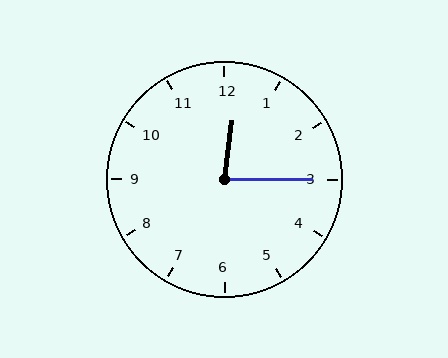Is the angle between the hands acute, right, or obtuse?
It is acute.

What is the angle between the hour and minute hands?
Approximately 82 degrees.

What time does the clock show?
12:15.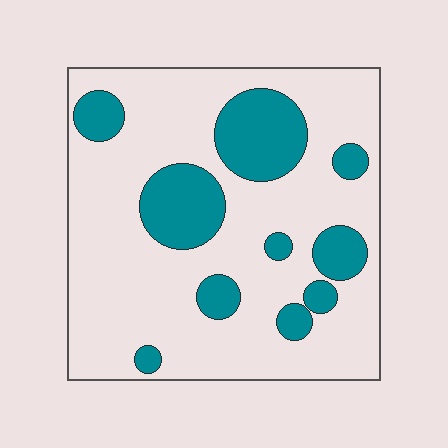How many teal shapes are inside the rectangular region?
10.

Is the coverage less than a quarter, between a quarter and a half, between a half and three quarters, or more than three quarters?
Less than a quarter.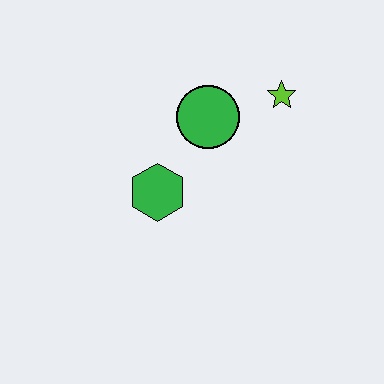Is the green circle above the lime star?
No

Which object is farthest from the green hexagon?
The lime star is farthest from the green hexagon.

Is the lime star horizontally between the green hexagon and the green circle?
No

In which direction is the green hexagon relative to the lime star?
The green hexagon is to the left of the lime star.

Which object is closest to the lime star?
The green circle is closest to the lime star.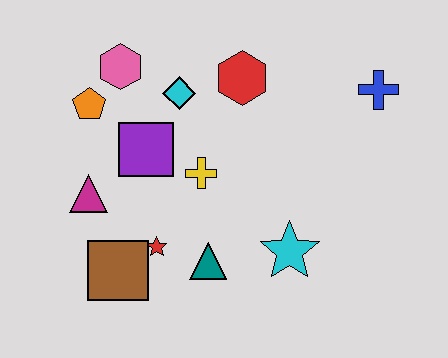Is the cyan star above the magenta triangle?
No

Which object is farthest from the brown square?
The blue cross is farthest from the brown square.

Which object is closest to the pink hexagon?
The orange pentagon is closest to the pink hexagon.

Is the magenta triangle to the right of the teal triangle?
No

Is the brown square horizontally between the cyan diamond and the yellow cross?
No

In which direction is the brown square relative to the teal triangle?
The brown square is to the left of the teal triangle.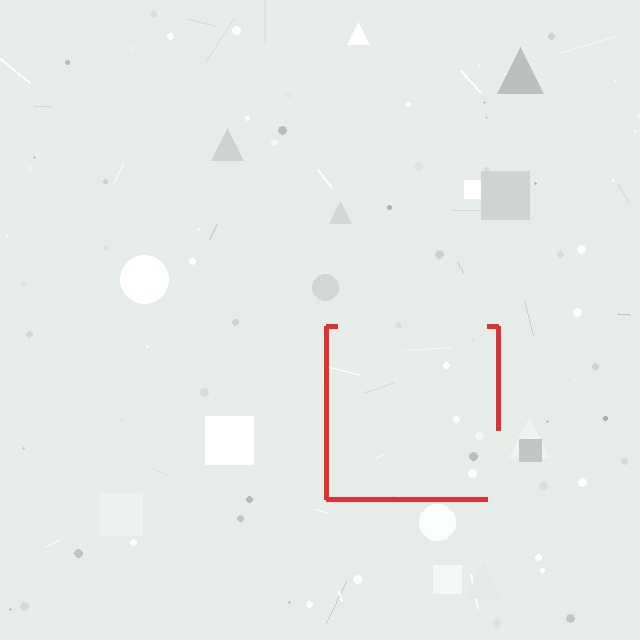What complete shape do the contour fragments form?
The contour fragments form a square.